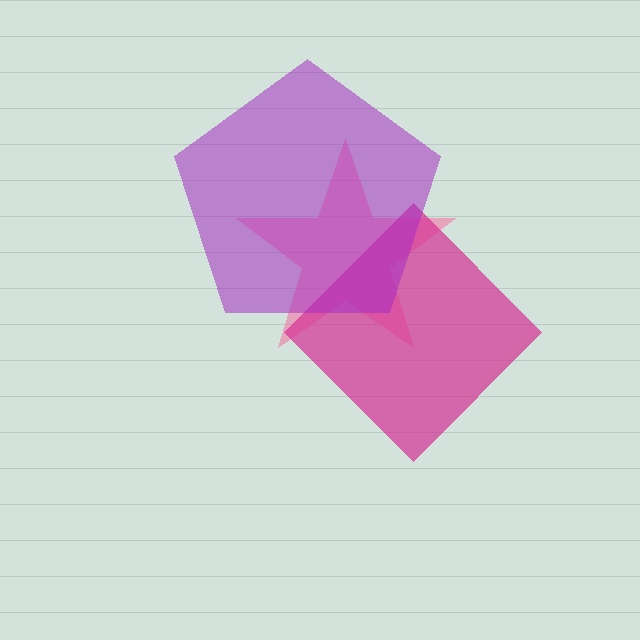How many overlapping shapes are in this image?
There are 3 overlapping shapes in the image.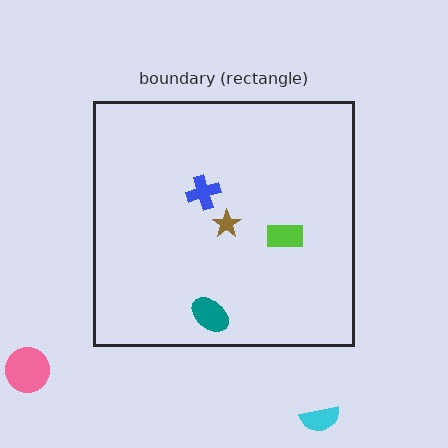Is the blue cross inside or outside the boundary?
Inside.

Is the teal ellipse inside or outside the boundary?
Inside.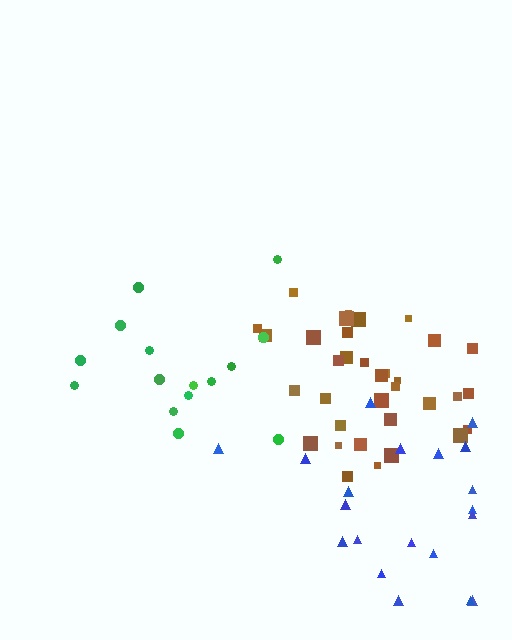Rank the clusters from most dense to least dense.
brown, blue, green.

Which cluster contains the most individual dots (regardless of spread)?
Brown (34).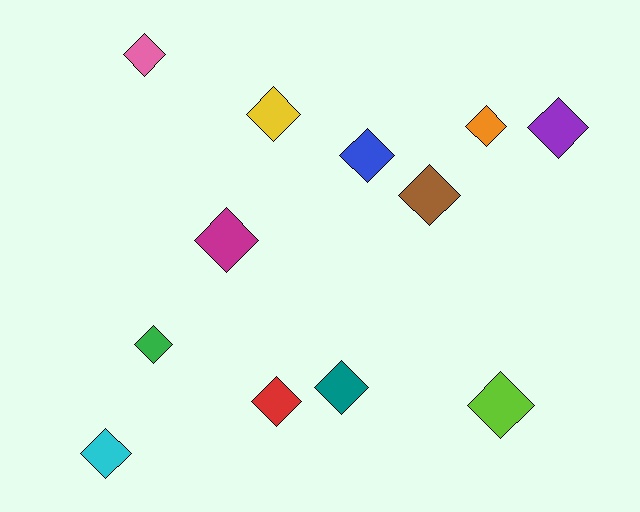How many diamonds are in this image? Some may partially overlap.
There are 12 diamonds.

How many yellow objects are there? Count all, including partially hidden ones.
There is 1 yellow object.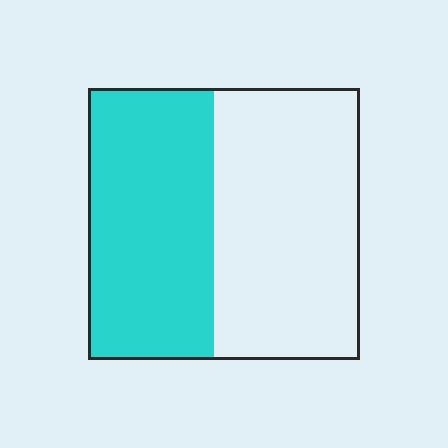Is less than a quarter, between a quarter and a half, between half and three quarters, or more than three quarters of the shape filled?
Between a quarter and a half.